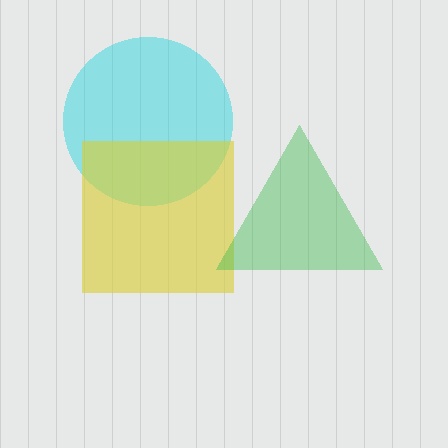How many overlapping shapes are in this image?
There are 3 overlapping shapes in the image.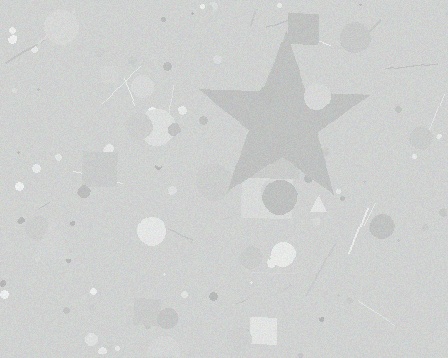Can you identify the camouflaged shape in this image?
The camouflaged shape is a star.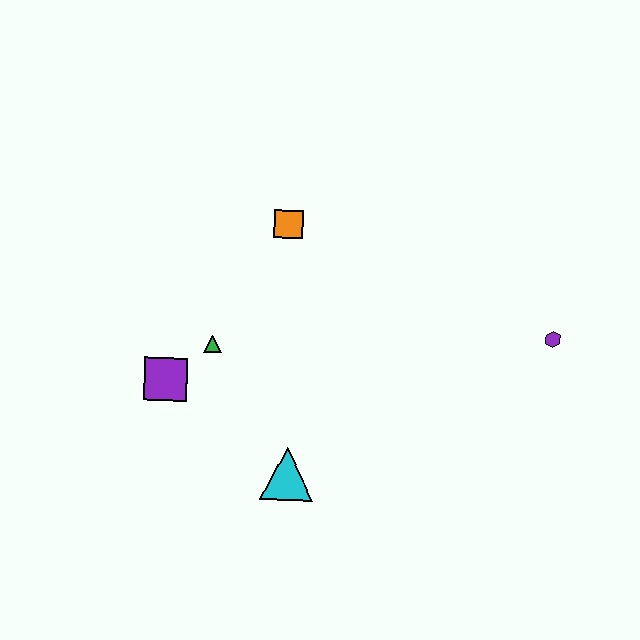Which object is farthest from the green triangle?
The purple hexagon is farthest from the green triangle.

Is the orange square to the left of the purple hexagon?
Yes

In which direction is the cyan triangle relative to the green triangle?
The cyan triangle is below the green triangle.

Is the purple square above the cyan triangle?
Yes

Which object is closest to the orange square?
The green triangle is closest to the orange square.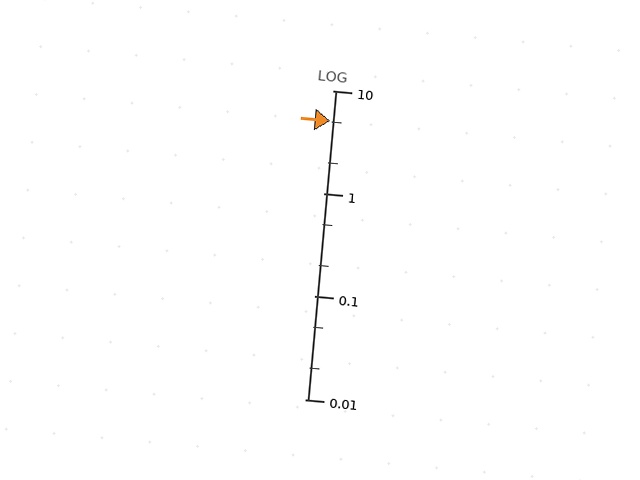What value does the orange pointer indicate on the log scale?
The pointer indicates approximately 5.1.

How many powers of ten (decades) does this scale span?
The scale spans 3 decades, from 0.01 to 10.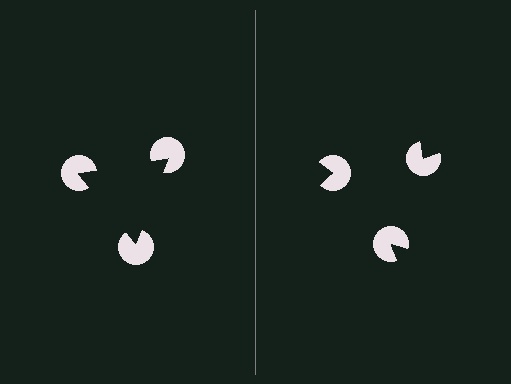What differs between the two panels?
The pac-man discs are positioned identically on both sides; only the wedge orientations differ. On the left they align to a triangle; on the right they are misaligned.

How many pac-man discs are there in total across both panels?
6 — 3 on each side.